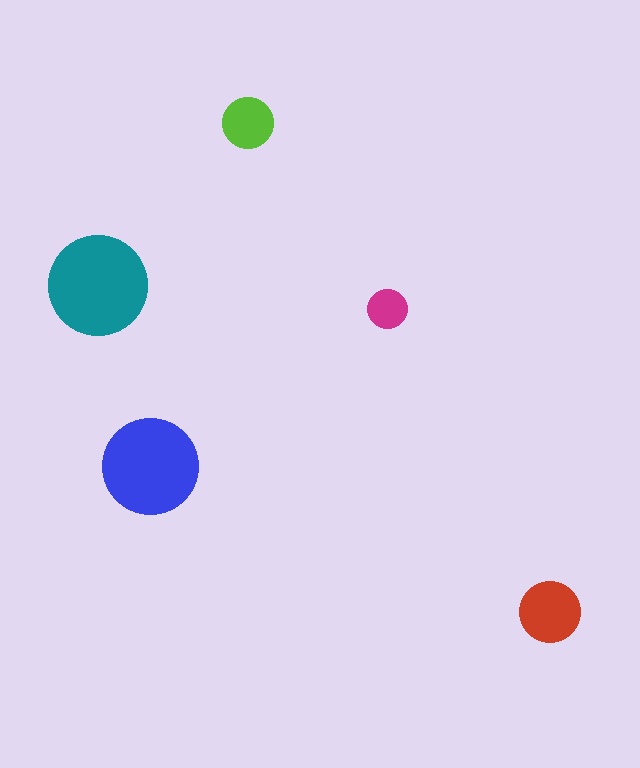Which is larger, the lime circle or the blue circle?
The blue one.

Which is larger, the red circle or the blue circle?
The blue one.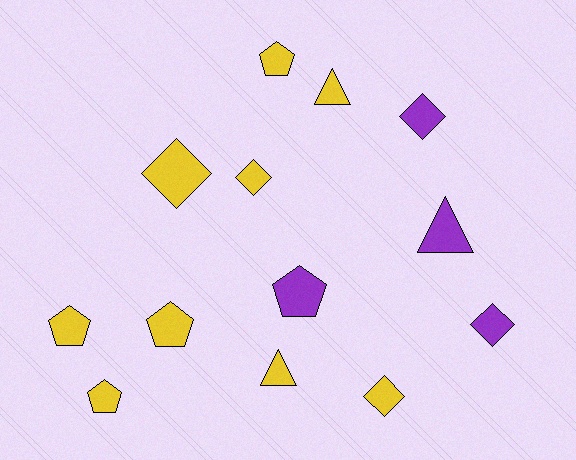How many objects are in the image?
There are 13 objects.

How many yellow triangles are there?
There are 2 yellow triangles.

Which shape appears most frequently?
Diamond, with 5 objects.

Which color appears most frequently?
Yellow, with 9 objects.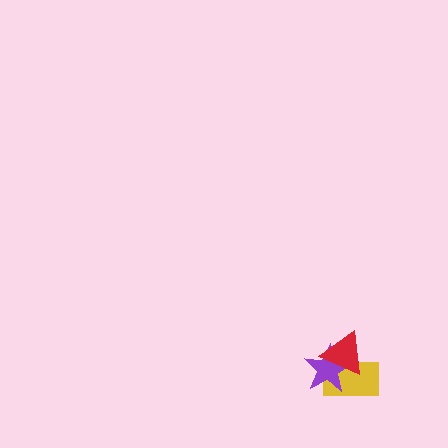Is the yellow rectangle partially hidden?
Yes, it is partially covered by another shape.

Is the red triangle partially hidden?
No, no other shape covers it.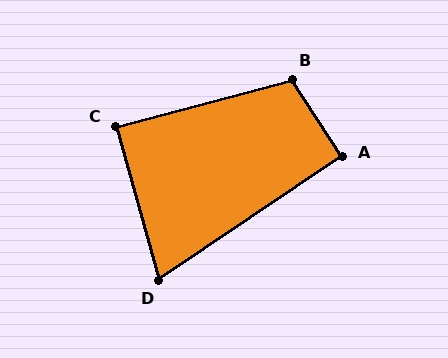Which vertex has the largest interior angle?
B, at approximately 108 degrees.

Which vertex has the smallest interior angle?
D, at approximately 72 degrees.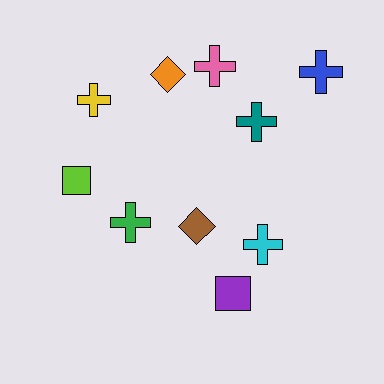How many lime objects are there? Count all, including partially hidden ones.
There is 1 lime object.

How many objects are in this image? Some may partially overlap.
There are 10 objects.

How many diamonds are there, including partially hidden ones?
There are 2 diamonds.